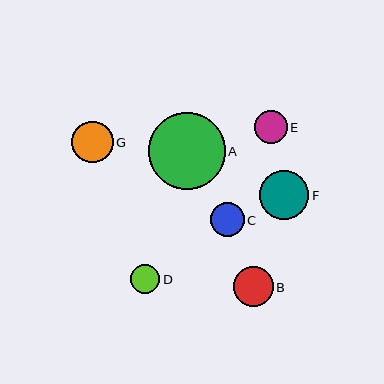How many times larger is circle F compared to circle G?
Circle F is approximately 1.2 times the size of circle G.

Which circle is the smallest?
Circle D is the smallest with a size of approximately 29 pixels.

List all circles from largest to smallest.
From largest to smallest: A, F, G, B, C, E, D.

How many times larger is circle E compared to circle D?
Circle E is approximately 1.1 times the size of circle D.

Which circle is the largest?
Circle A is the largest with a size of approximately 77 pixels.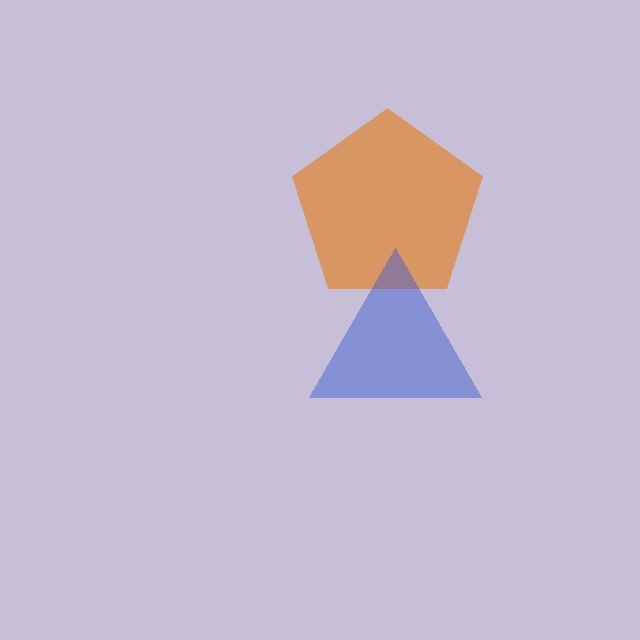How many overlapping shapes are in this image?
There are 2 overlapping shapes in the image.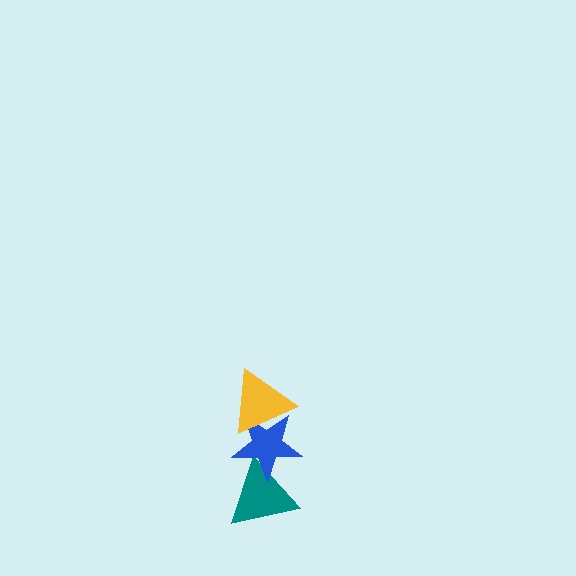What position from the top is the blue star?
The blue star is 2nd from the top.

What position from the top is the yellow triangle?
The yellow triangle is 1st from the top.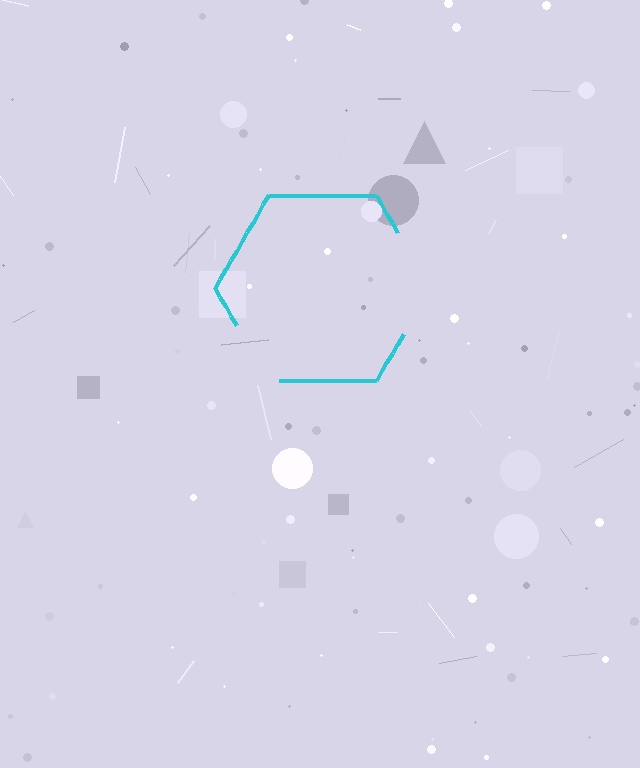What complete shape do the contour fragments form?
The contour fragments form a hexagon.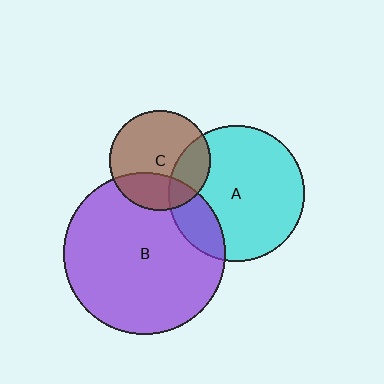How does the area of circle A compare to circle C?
Approximately 1.8 times.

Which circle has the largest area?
Circle B (purple).